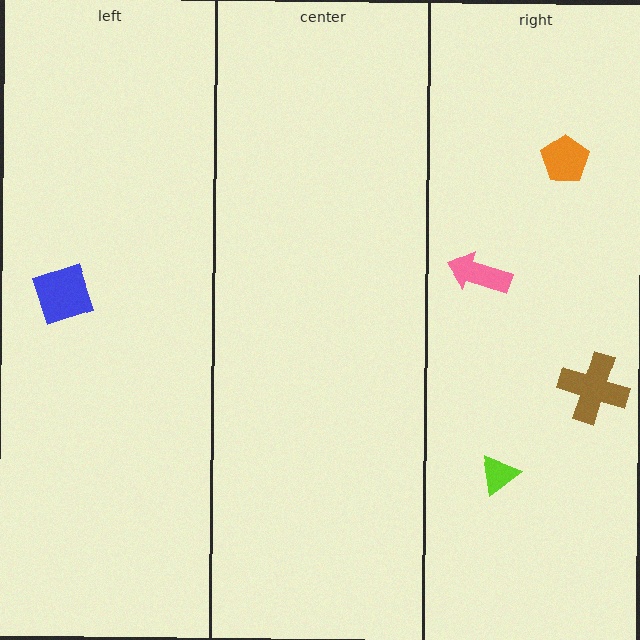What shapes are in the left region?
The blue square.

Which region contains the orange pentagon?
The right region.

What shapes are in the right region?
The orange pentagon, the pink arrow, the lime triangle, the brown cross.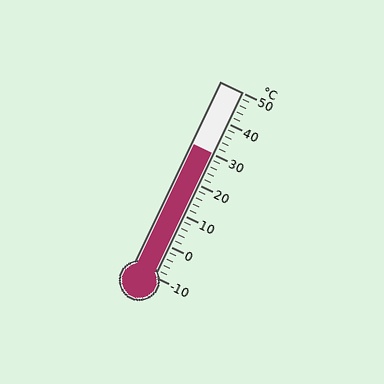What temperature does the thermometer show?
The thermometer shows approximately 30°C.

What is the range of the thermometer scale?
The thermometer scale ranges from -10°C to 50°C.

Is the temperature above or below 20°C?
The temperature is above 20°C.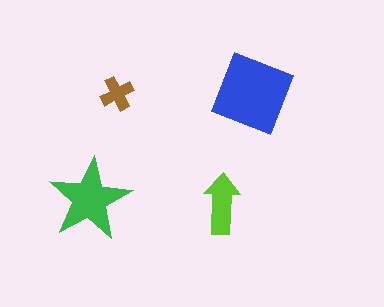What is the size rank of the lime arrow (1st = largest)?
3rd.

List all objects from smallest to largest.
The brown cross, the lime arrow, the green star, the blue square.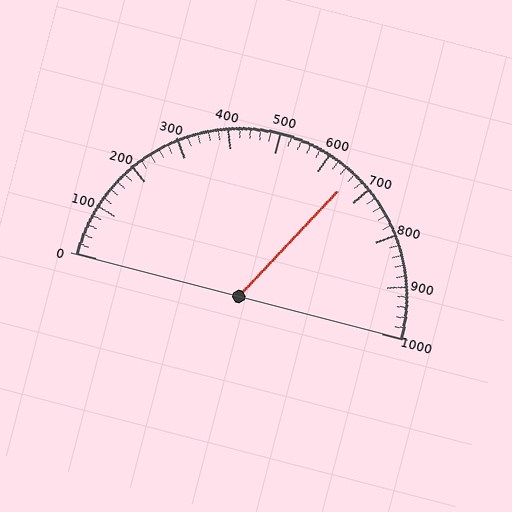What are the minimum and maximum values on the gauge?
The gauge ranges from 0 to 1000.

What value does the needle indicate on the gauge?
The needle indicates approximately 660.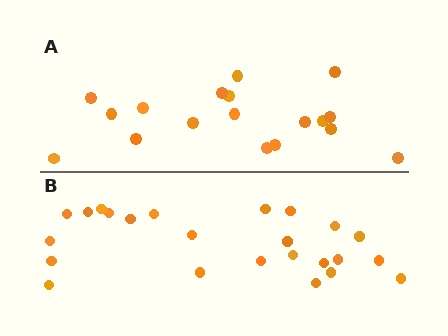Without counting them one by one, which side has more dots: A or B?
Region B (the bottom region) has more dots.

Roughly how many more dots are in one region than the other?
Region B has about 6 more dots than region A.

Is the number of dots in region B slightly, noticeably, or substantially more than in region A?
Region B has noticeably more, but not dramatically so. The ratio is roughly 1.3 to 1.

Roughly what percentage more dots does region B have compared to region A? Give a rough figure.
About 35% more.